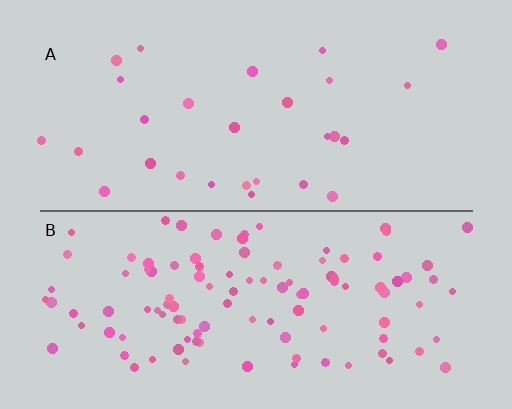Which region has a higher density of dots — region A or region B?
B (the bottom).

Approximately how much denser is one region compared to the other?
Approximately 3.8× — region B over region A.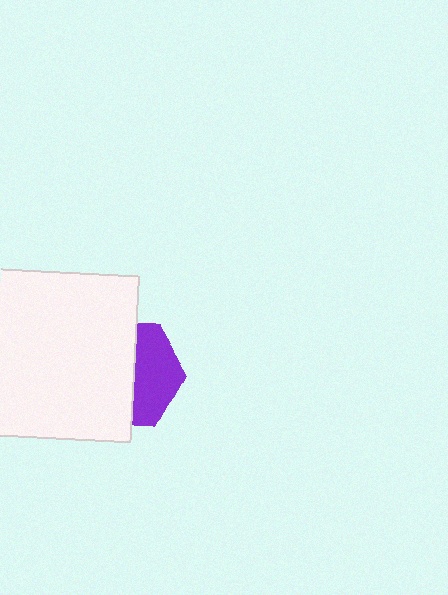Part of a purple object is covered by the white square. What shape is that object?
It is a hexagon.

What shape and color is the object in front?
The object in front is a white square.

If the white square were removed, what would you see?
You would see the complete purple hexagon.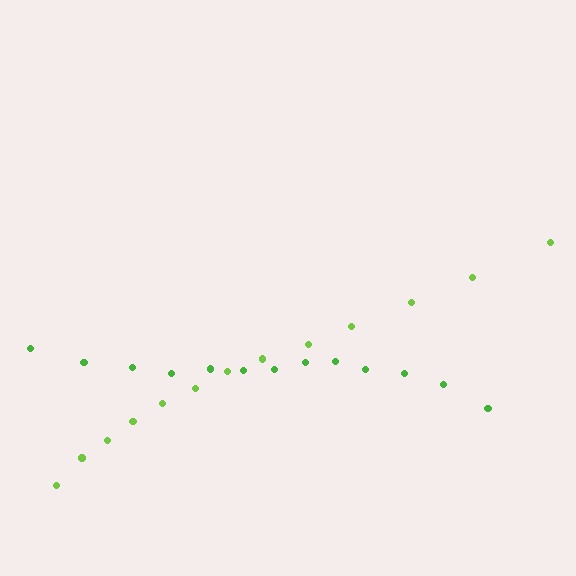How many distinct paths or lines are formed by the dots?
There are 2 distinct paths.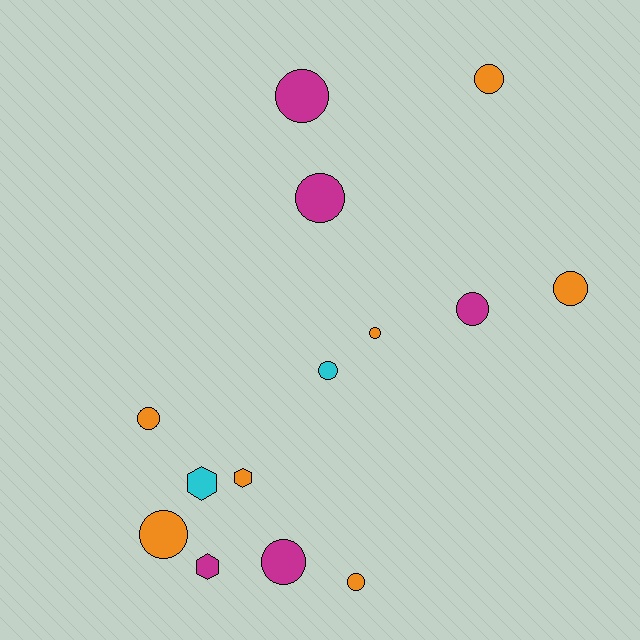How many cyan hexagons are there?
There is 1 cyan hexagon.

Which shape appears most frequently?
Circle, with 11 objects.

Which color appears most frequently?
Orange, with 7 objects.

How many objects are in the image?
There are 14 objects.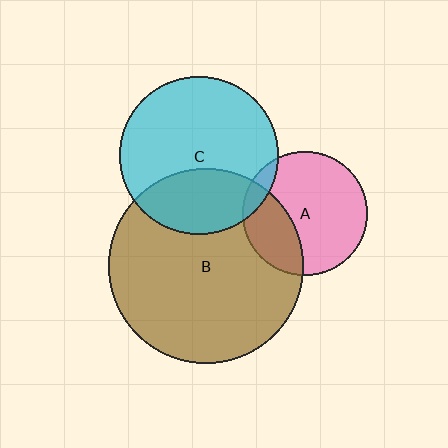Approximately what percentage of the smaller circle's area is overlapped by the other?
Approximately 30%.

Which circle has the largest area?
Circle B (brown).